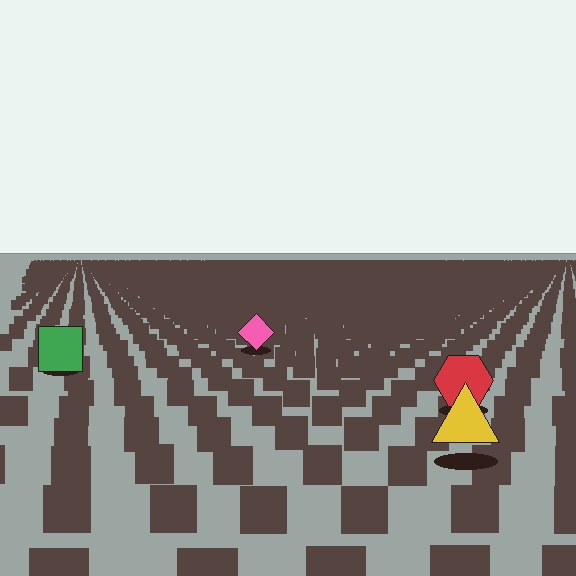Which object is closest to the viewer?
The yellow triangle is closest. The texture marks near it are larger and more spread out.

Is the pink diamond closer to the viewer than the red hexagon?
No. The red hexagon is closer — you can tell from the texture gradient: the ground texture is coarser near it.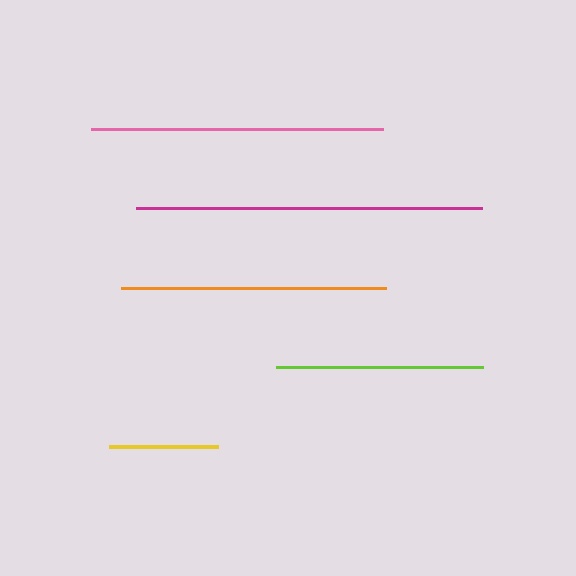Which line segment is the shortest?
The yellow line is the shortest at approximately 109 pixels.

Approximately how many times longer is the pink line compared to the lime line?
The pink line is approximately 1.4 times the length of the lime line.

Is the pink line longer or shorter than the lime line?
The pink line is longer than the lime line.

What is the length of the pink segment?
The pink segment is approximately 293 pixels long.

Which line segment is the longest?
The magenta line is the longest at approximately 346 pixels.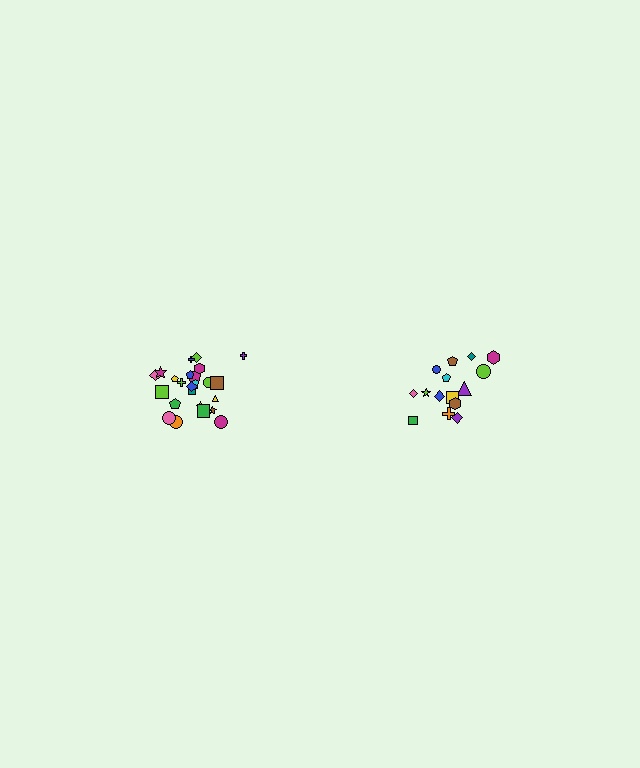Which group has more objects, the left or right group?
The left group.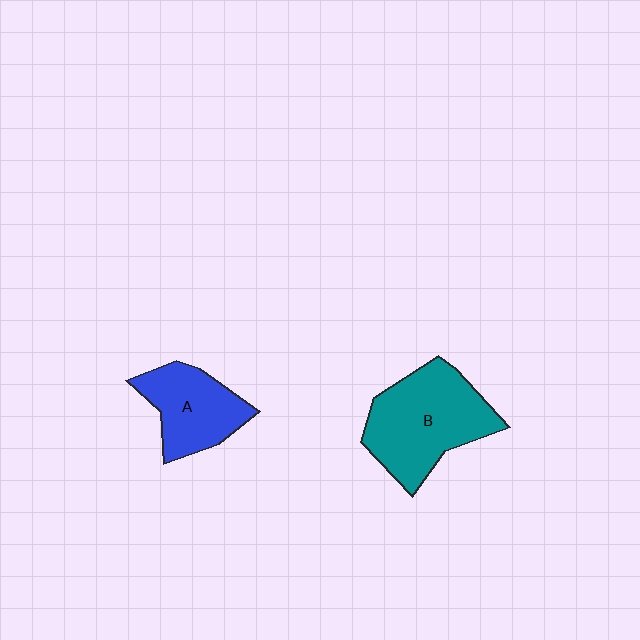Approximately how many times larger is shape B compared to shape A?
Approximately 1.5 times.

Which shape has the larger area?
Shape B (teal).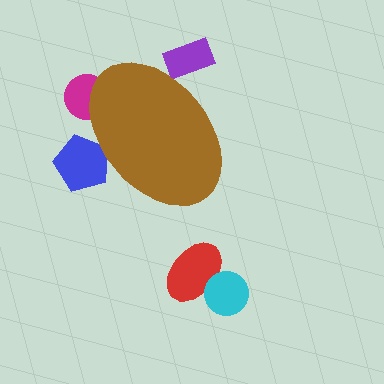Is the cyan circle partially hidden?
No, the cyan circle is fully visible.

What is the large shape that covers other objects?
A brown ellipse.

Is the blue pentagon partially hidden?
Yes, the blue pentagon is partially hidden behind the brown ellipse.